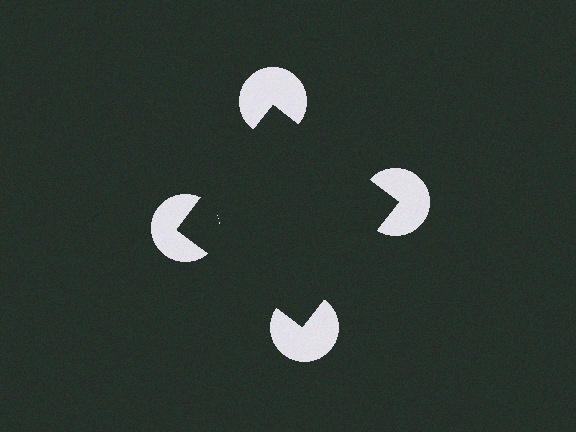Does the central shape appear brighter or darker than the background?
It typically appears slightly darker than the background, even though no actual brightness change is drawn.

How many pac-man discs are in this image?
There are 4 — one at each vertex of the illusory square.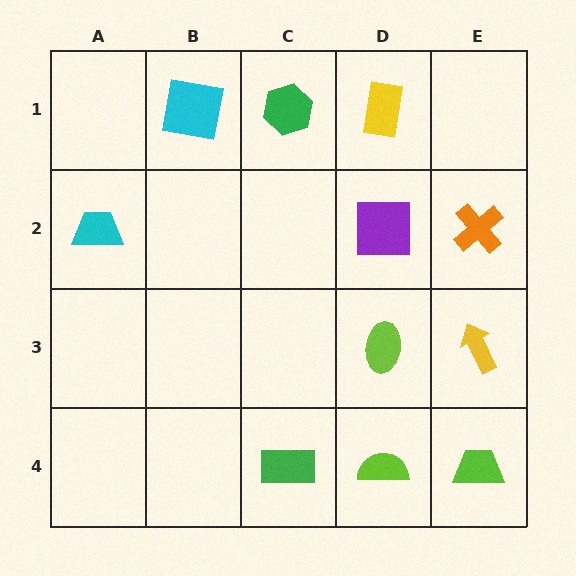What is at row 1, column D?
A yellow rectangle.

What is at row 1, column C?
A green hexagon.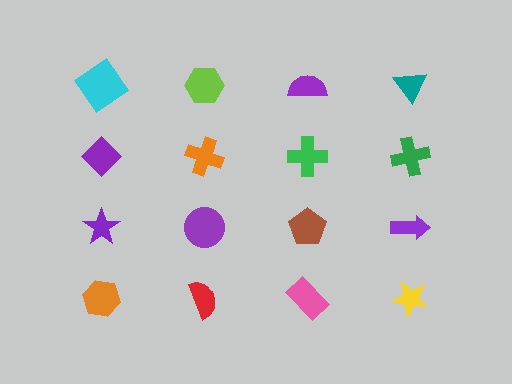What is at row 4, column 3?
A pink rectangle.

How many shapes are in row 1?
4 shapes.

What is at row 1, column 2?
A lime hexagon.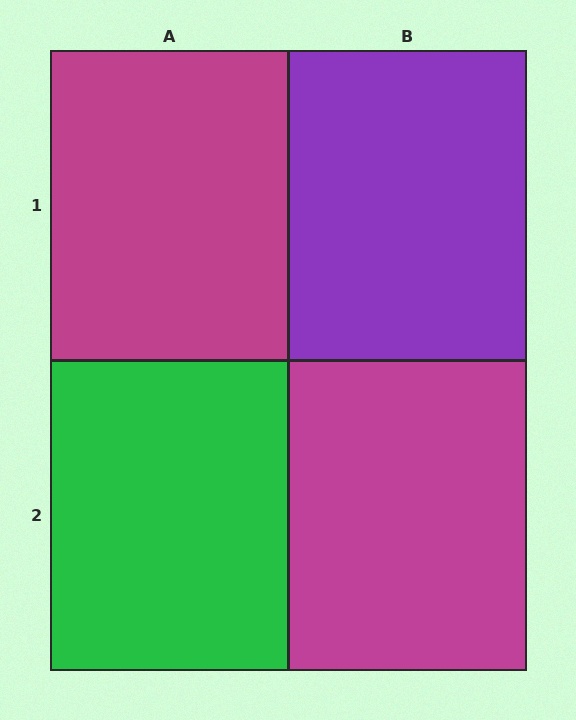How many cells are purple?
1 cell is purple.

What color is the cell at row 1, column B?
Purple.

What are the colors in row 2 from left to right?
Green, magenta.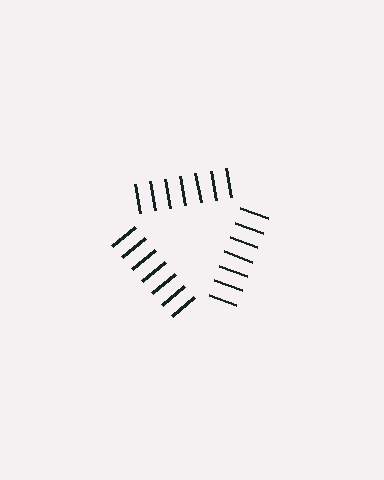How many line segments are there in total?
21 — 7 along each of the 3 edges.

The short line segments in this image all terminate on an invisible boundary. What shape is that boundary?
An illusory triangle — the line segments terminate on its edges but no continuous stroke is drawn.